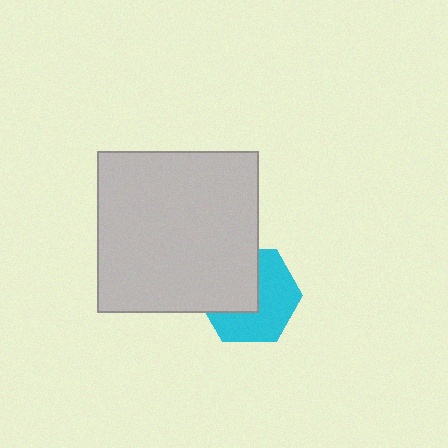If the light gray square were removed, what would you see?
You would see the complete cyan hexagon.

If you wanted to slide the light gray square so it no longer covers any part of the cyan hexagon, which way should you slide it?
Slide it toward the upper-left — that is the most direct way to separate the two shapes.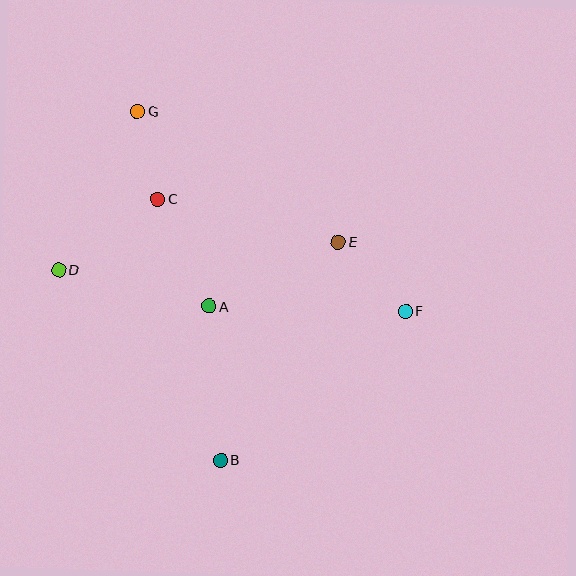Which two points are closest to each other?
Points C and G are closest to each other.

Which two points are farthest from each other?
Points B and G are farthest from each other.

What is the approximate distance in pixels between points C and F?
The distance between C and F is approximately 273 pixels.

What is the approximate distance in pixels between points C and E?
The distance between C and E is approximately 186 pixels.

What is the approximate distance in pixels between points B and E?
The distance between B and E is approximately 248 pixels.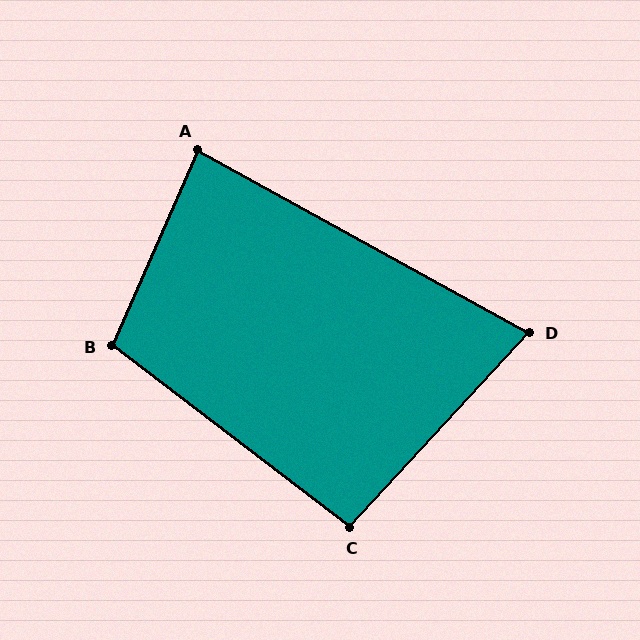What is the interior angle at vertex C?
Approximately 95 degrees (obtuse).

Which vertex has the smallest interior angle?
D, at approximately 76 degrees.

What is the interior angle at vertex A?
Approximately 85 degrees (acute).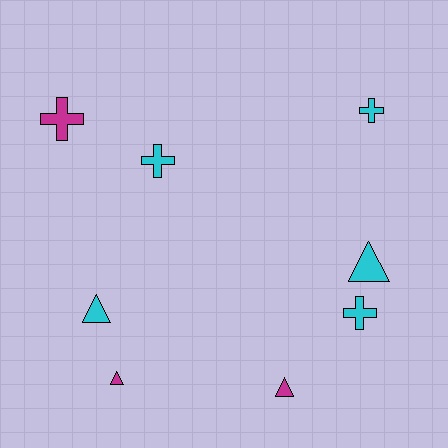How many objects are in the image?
There are 8 objects.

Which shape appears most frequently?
Triangle, with 4 objects.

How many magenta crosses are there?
There is 1 magenta cross.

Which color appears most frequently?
Cyan, with 5 objects.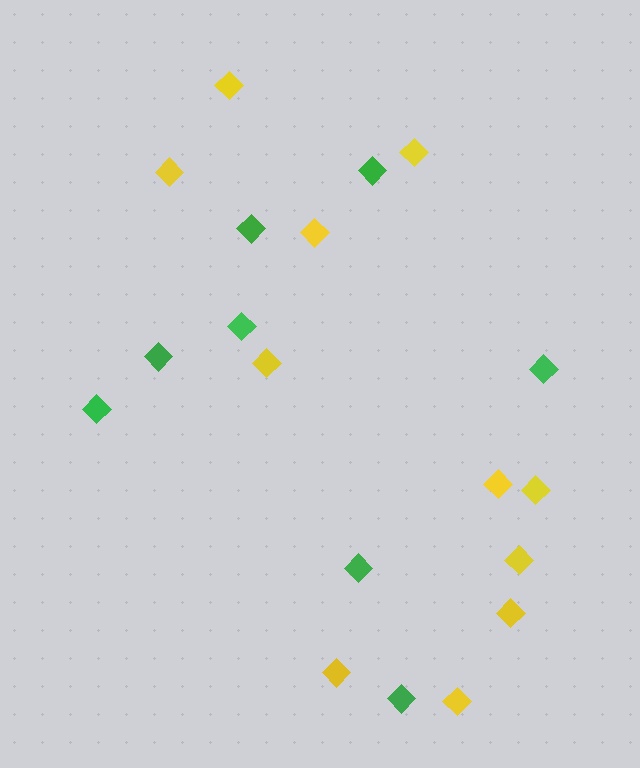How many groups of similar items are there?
There are 2 groups: one group of yellow diamonds (11) and one group of green diamonds (8).